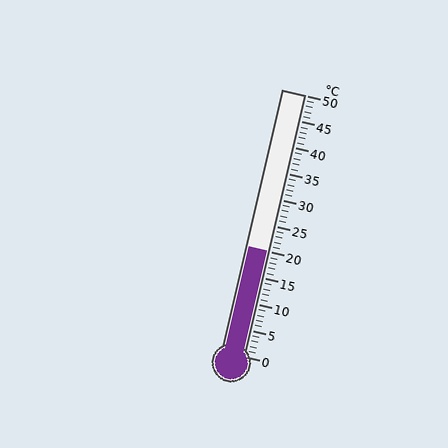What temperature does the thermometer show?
The thermometer shows approximately 20°C.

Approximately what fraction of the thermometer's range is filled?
The thermometer is filled to approximately 40% of its range.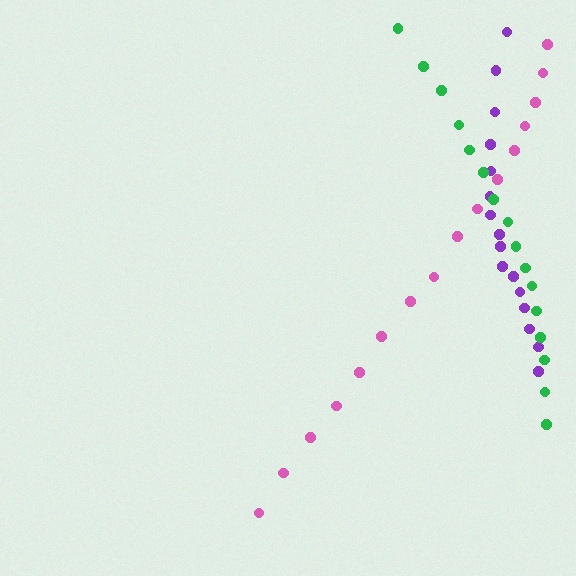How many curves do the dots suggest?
There are 3 distinct paths.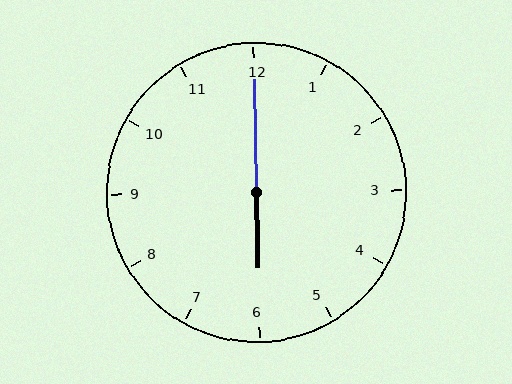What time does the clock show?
6:00.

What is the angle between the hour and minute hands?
Approximately 180 degrees.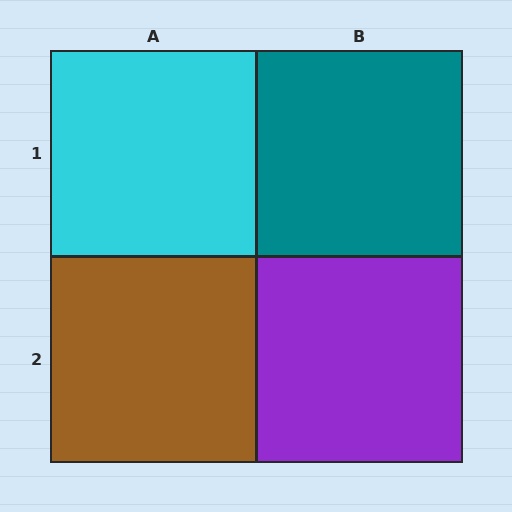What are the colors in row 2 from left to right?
Brown, purple.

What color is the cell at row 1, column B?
Teal.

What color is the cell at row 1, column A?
Cyan.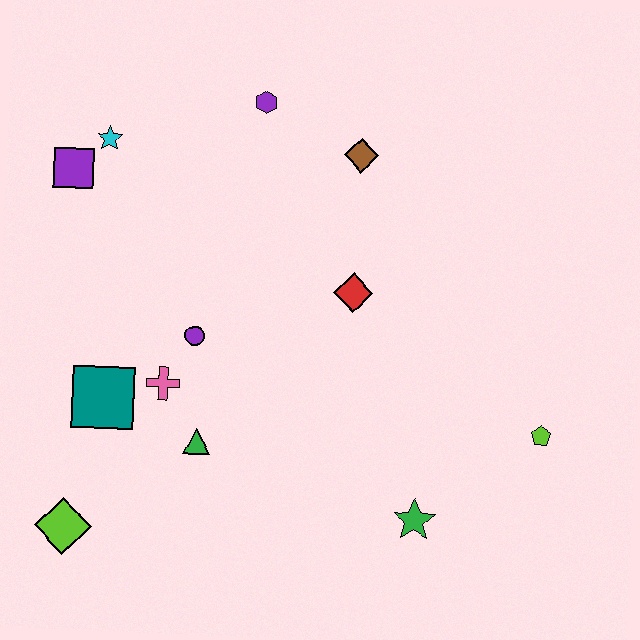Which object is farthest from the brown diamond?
The lime diamond is farthest from the brown diamond.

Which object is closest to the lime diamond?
The teal square is closest to the lime diamond.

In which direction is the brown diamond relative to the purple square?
The brown diamond is to the right of the purple square.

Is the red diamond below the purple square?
Yes